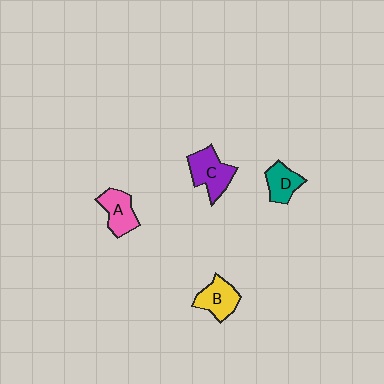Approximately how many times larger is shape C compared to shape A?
Approximately 1.3 times.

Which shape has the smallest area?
Shape D (teal).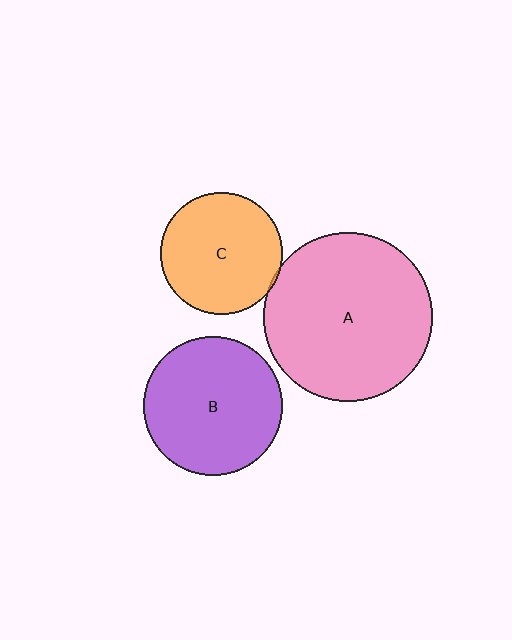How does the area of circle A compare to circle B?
Approximately 1.5 times.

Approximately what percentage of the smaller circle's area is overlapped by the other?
Approximately 5%.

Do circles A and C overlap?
Yes.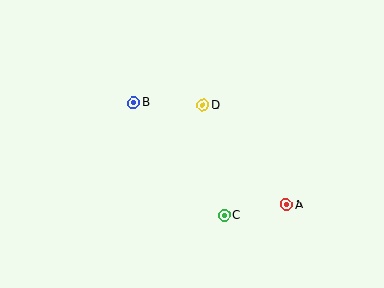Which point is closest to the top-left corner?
Point B is closest to the top-left corner.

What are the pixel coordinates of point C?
Point C is at (224, 216).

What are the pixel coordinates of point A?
Point A is at (286, 205).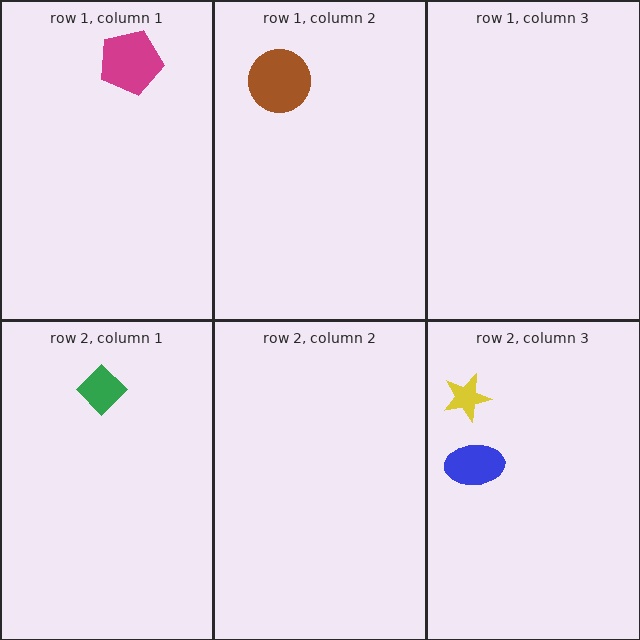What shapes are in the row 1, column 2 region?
The brown circle.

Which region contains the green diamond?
The row 2, column 1 region.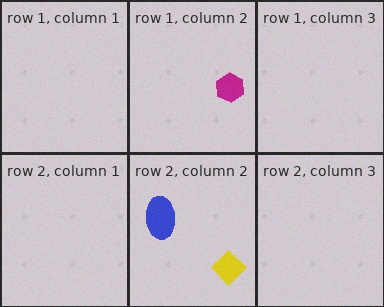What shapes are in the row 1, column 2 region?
The magenta hexagon.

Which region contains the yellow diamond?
The row 2, column 2 region.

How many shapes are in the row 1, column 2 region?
1.